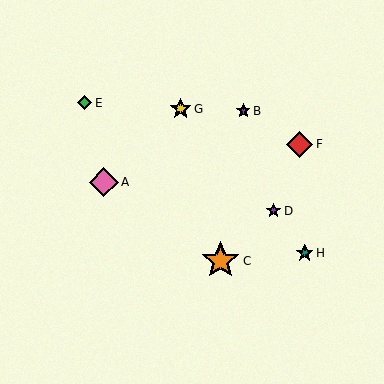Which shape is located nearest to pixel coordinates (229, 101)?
The purple star (labeled B) at (243, 111) is nearest to that location.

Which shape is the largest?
The orange star (labeled C) is the largest.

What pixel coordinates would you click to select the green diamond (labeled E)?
Click at (85, 103) to select the green diamond E.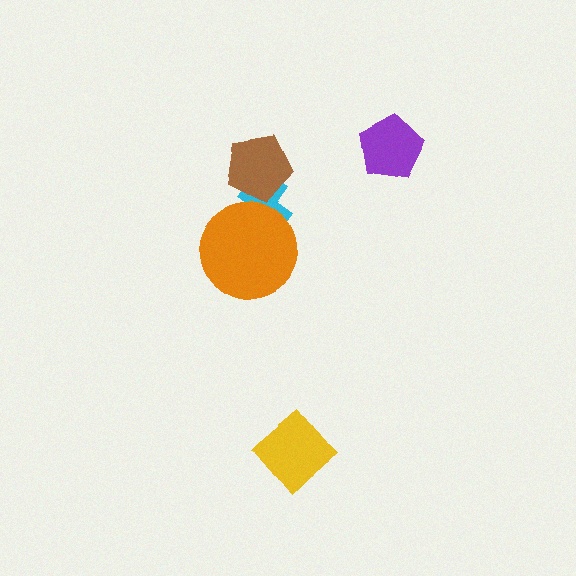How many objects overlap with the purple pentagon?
0 objects overlap with the purple pentagon.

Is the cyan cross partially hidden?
Yes, it is partially covered by another shape.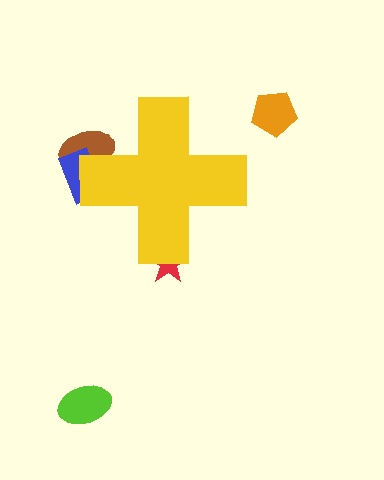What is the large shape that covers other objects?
A yellow cross.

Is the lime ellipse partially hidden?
No, the lime ellipse is fully visible.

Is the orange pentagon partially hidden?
No, the orange pentagon is fully visible.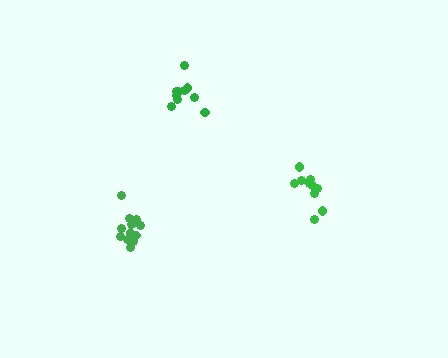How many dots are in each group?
Group 1: 10 dots, Group 2: 13 dots, Group 3: 10 dots (33 total).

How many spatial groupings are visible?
There are 3 spatial groupings.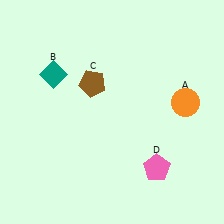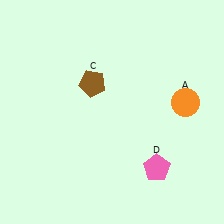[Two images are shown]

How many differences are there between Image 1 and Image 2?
There is 1 difference between the two images.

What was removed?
The teal diamond (B) was removed in Image 2.